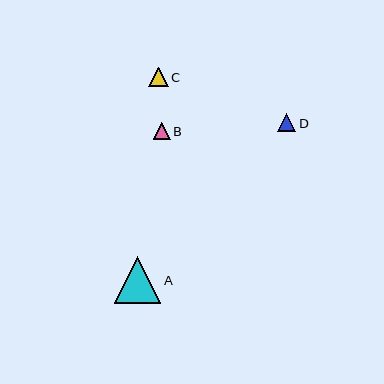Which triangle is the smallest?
Triangle B is the smallest with a size of approximately 17 pixels.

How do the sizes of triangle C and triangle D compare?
Triangle C and triangle D are approximately the same size.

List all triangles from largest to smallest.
From largest to smallest: A, C, D, B.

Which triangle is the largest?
Triangle A is the largest with a size of approximately 47 pixels.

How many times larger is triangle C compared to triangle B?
Triangle C is approximately 1.1 times the size of triangle B.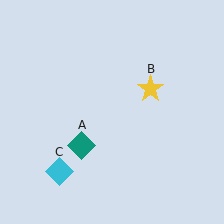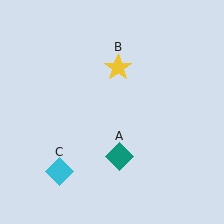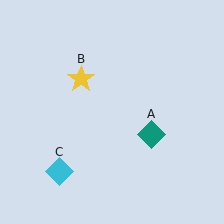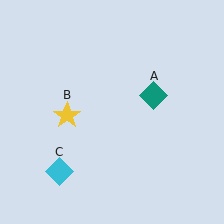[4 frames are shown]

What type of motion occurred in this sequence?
The teal diamond (object A), yellow star (object B) rotated counterclockwise around the center of the scene.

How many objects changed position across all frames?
2 objects changed position: teal diamond (object A), yellow star (object B).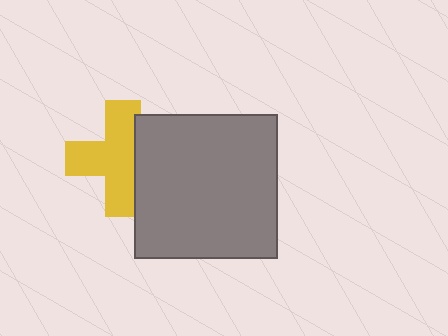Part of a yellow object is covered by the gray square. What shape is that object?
It is a cross.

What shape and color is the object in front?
The object in front is a gray square.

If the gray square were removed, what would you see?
You would see the complete yellow cross.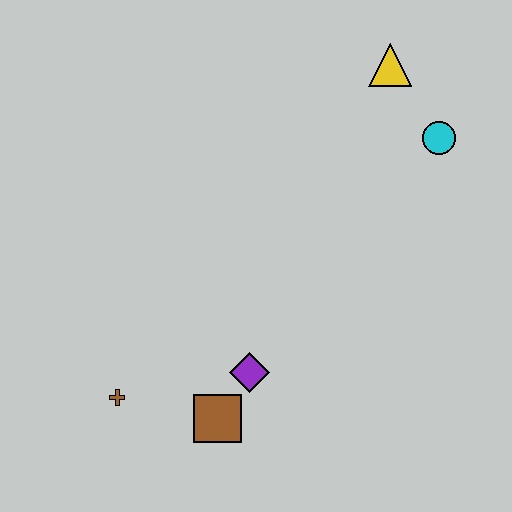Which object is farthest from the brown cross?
The yellow triangle is farthest from the brown cross.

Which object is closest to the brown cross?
The brown square is closest to the brown cross.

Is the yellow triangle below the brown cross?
No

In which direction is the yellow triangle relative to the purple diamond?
The yellow triangle is above the purple diamond.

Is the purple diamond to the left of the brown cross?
No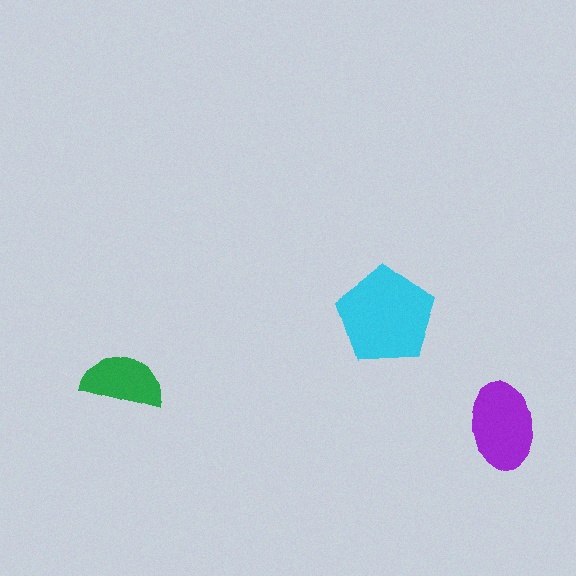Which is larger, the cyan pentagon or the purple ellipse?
The cyan pentagon.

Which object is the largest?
The cyan pentagon.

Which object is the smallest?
The green semicircle.